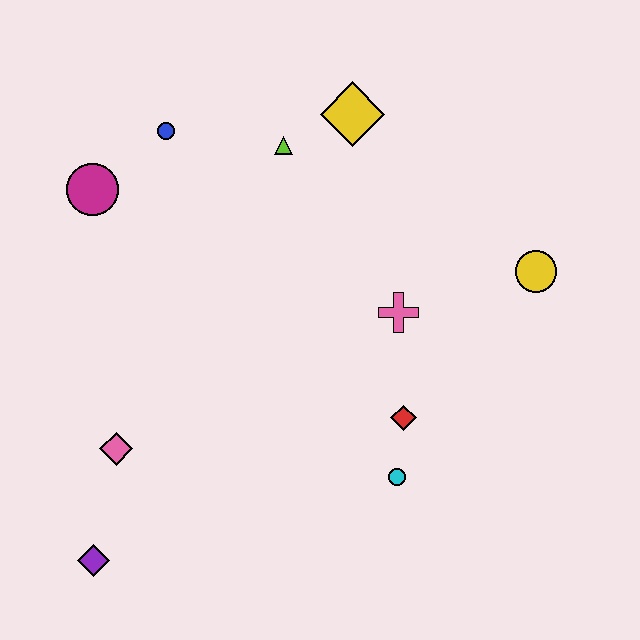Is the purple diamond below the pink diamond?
Yes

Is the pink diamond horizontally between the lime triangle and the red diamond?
No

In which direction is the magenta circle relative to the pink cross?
The magenta circle is to the left of the pink cross.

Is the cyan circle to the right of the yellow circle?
No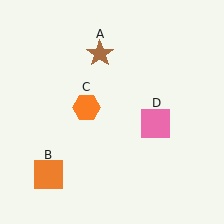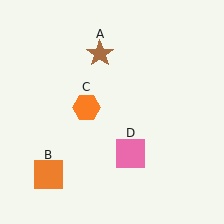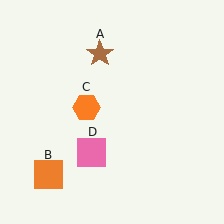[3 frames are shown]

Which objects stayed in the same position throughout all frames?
Brown star (object A) and orange square (object B) and orange hexagon (object C) remained stationary.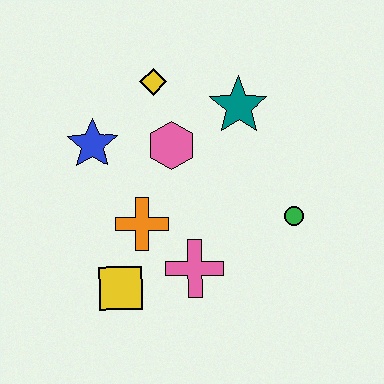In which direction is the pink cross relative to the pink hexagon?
The pink cross is below the pink hexagon.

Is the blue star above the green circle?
Yes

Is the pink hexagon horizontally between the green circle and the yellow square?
Yes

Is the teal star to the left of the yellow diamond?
No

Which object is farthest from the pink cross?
The yellow diamond is farthest from the pink cross.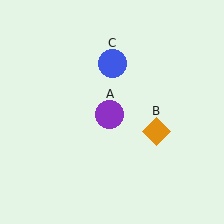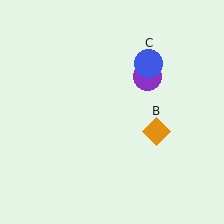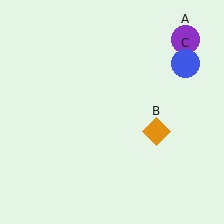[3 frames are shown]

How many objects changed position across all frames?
2 objects changed position: purple circle (object A), blue circle (object C).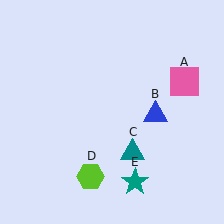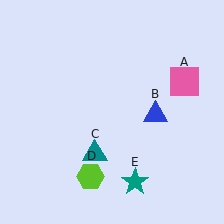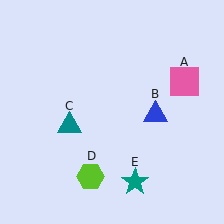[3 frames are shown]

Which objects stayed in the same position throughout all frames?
Pink square (object A) and blue triangle (object B) and lime hexagon (object D) and teal star (object E) remained stationary.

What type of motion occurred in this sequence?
The teal triangle (object C) rotated clockwise around the center of the scene.